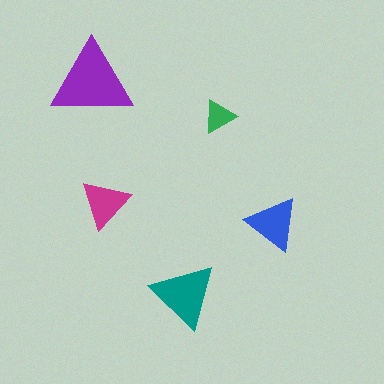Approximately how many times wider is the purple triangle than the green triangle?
About 2.5 times wider.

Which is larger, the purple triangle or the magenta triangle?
The purple one.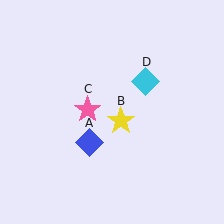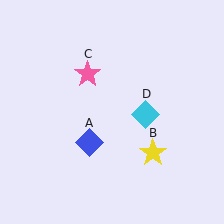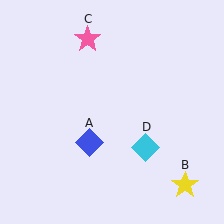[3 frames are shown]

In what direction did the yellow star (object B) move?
The yellow star (object B) moved down and to the right.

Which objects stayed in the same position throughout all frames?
Blue diamond (object A) remained stationary.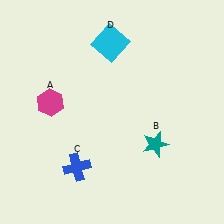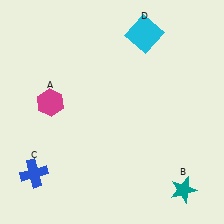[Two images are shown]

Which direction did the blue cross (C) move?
The blue cross (C) moved left.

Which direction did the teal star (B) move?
The teal star (B) moved down.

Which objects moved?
The objects that moved are: the teal star (B), the blue cross (C), the cyan square (D).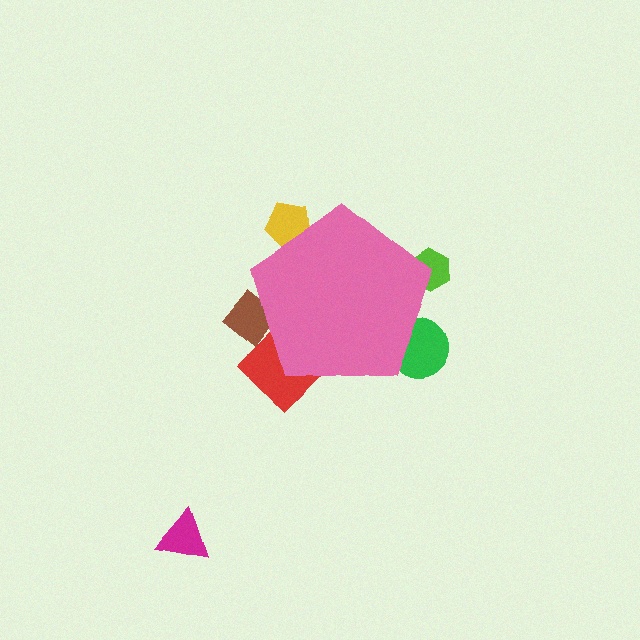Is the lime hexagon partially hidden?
Yes, the lime hexagon is partially hidden behind the pink pentagon.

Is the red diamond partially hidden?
Yes, the red diamond is partially hidden behind the pink pentagon.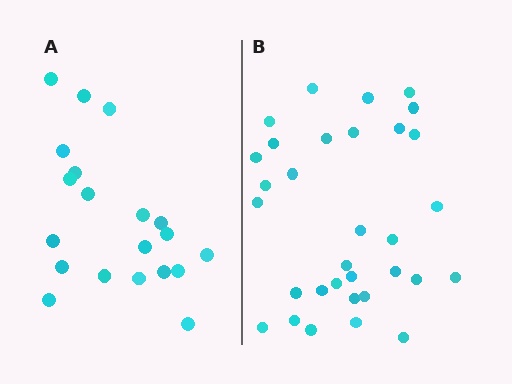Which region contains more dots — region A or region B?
Region B (the right region) has more dots.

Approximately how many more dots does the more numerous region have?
Region B has roughly 12 or so more dots than region A.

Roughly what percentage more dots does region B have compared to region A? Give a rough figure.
About 60% more.